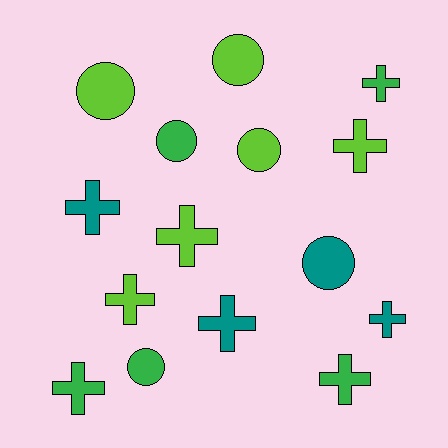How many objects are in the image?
There are 15 objects.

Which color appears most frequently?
Lime, with 6 objects.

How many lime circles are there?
There are 3 lime circles.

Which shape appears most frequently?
Cross, with 9 objects.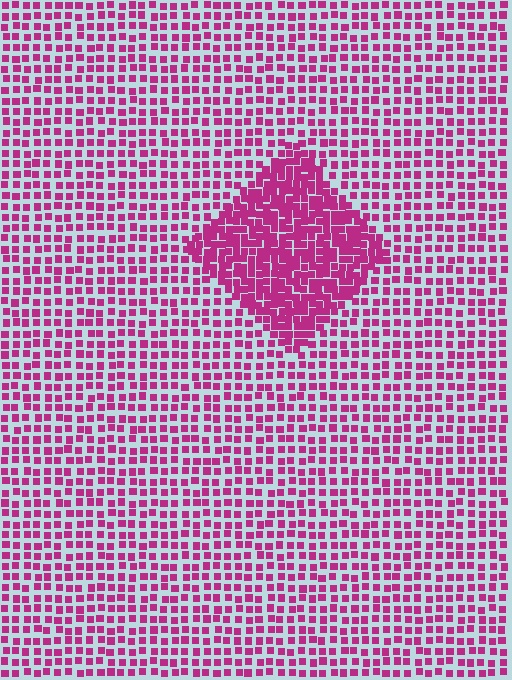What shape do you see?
I see a diamond.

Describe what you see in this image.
The image contains small magenta elements arranged at two different densities. A diamond-shaped region is visible where the elements are more densely packed than the surrounding area.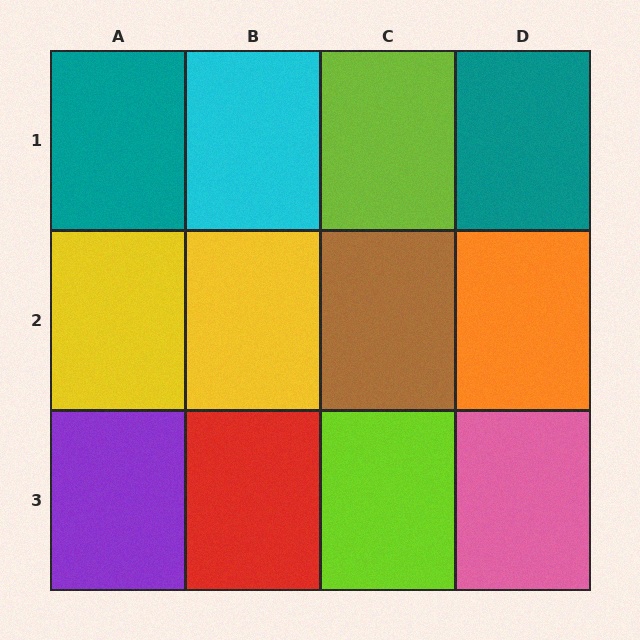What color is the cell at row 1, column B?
Cyan.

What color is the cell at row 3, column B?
Red.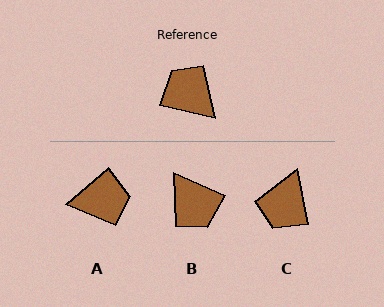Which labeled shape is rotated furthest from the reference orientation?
B, about 169 degrees away.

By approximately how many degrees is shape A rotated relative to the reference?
Approximately 125 degrees clockwise.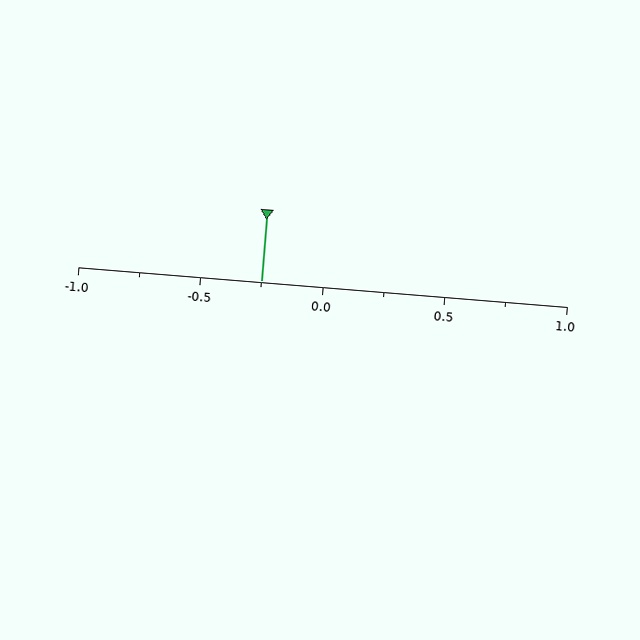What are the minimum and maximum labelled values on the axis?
The axis runs from -1.0 to 1.0.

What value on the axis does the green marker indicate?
The marker indicates approximately -0.25.